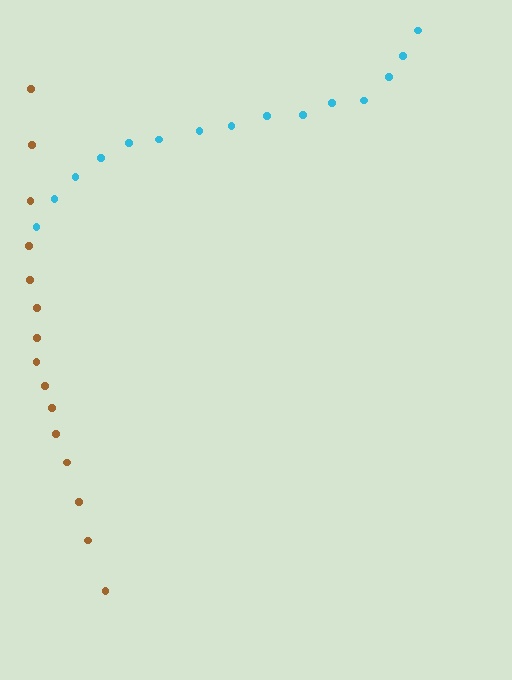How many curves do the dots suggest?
There are 2 distinct paths.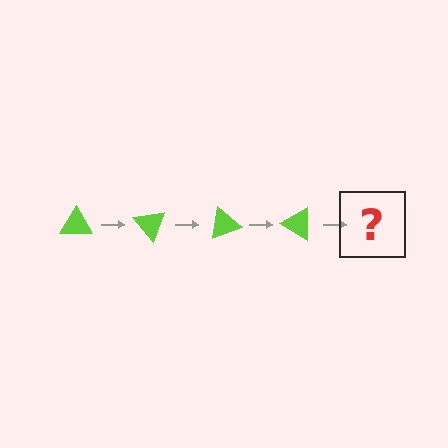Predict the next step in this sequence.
The next step is a lime triangle rotated 200 degrees.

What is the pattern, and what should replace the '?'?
The pattern is that the triangle rotates 50 degrees each step. The '?' should be a lime triangle rotated 200 degrees.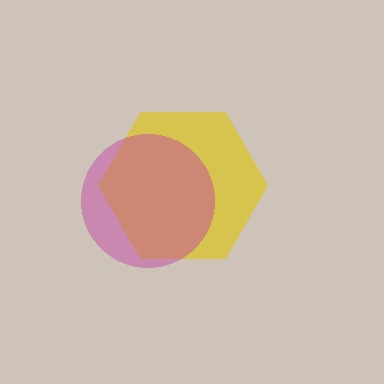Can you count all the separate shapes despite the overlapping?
Yes, there are 2 separate shapes.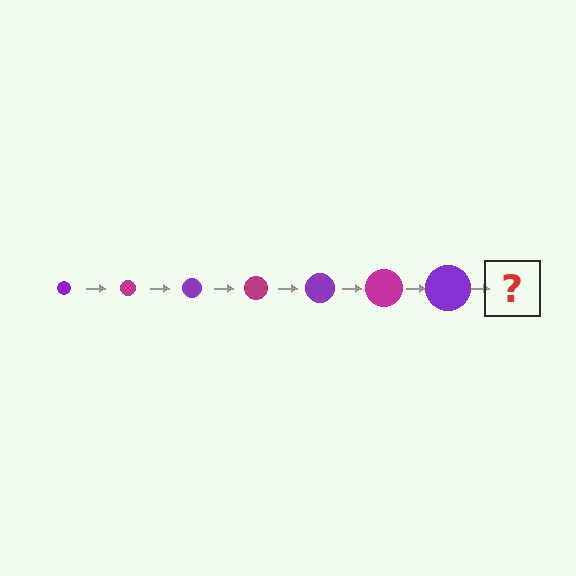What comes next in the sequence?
The next element should be a magenta circle, larger than the previous one.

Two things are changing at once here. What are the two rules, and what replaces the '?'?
The two rules are that the circle grows larger each step and the color cycles through purple and magenta. The '?' should be a magenta circle, larger than the previous one.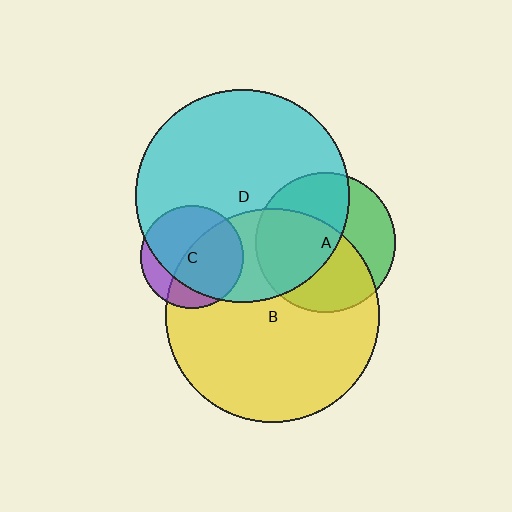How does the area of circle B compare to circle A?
Approximately 2.3 times.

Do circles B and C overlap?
Yes.